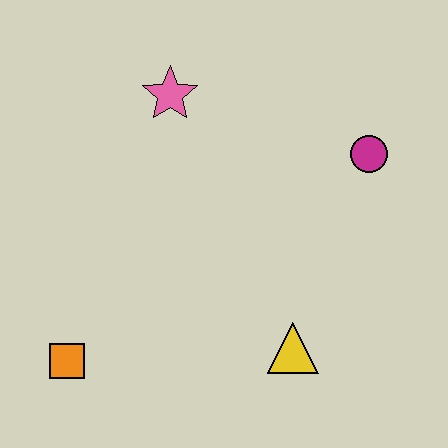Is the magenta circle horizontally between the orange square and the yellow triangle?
No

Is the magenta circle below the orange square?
No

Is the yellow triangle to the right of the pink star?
Yes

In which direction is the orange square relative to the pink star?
The orange square is below the pink star.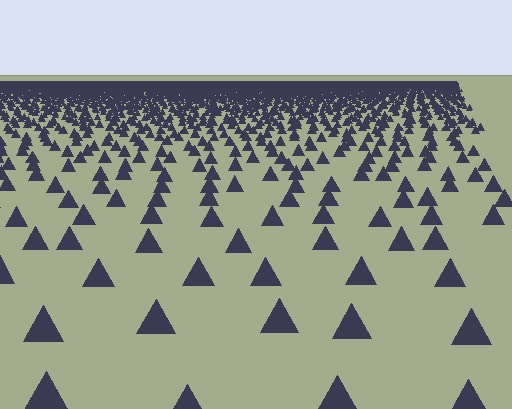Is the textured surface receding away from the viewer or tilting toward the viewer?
The surface is receding away from the viewer. Texture elements get smaller and denser toward the top.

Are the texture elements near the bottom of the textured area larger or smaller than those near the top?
Larger. Near the bottom, elements are closer to the viewer and appear at a bigger on-screen size.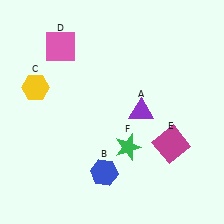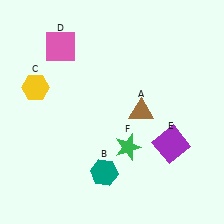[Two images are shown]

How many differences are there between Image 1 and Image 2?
There are 3 differences between the two images.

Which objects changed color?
A changed from purple to brown. B changed from blue to teal. E changed from magenta to purple.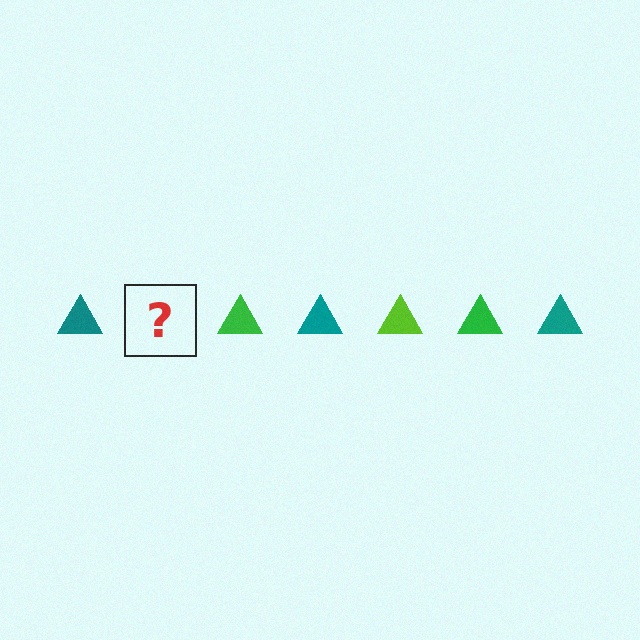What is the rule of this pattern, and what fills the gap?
The rule is that the pattern cycles through teal, lime, green triangles. The gap should be filled with a lime triangle.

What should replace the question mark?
The question mark should be replaced with a lime triangle.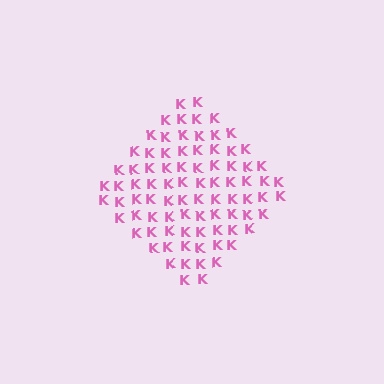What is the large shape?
The large shape is a diamond.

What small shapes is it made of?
It is made of small letter K's.